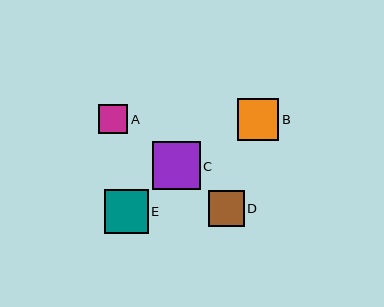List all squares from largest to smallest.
From largest to smallest: C, E, B, D, A.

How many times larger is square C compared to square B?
Square C is approximately 1.1 times the size of square B.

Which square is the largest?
Square C is the largest with a size of approximately 47 pixels.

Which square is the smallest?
Square A is the smallest with a size of approximately 29 pixels.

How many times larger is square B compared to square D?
Square B is approximately 1.2 times the size of square D.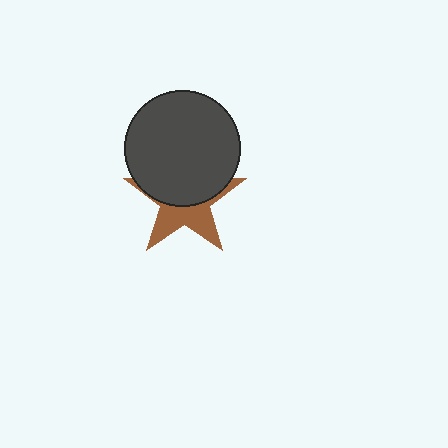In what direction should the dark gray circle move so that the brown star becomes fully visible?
The dark gray circle should move up. That is the shortest direction to clear the overlap and leave the brown star fully visible.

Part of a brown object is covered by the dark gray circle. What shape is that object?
It is a star.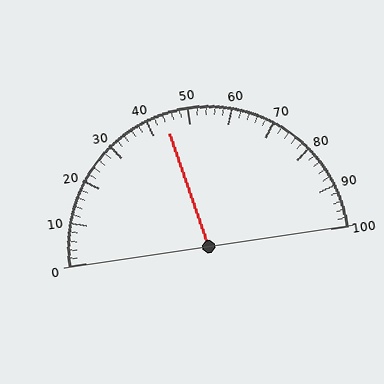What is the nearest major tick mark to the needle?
The nearest major tick mark is 40.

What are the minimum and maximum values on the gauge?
The gauge ranges from 0 to 100.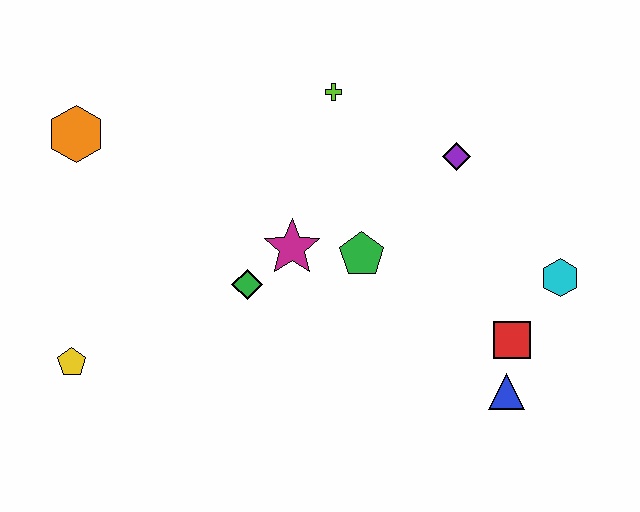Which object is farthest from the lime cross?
The yellow pentagon is farthest from the lime cross.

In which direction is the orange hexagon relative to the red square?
The orange hexagon is to the left of the red square.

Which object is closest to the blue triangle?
The red square is closest to the blue triangle.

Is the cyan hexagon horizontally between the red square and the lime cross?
No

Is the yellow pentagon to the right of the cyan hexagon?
No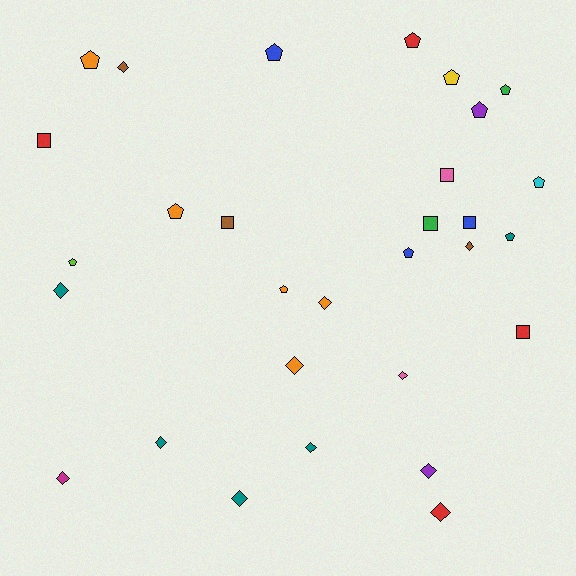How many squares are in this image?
There are 6 squares.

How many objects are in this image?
There are 30 objects.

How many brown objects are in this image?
There are 3 brown objects.